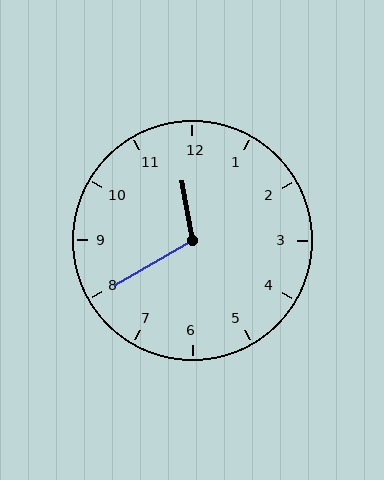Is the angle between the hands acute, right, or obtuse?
It is obtuse.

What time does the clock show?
11:40.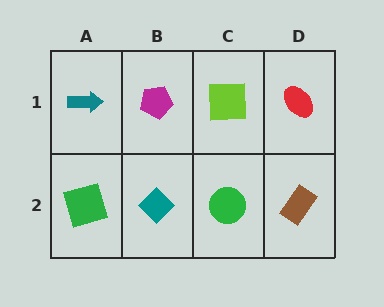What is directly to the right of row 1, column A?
A magenta pentagon.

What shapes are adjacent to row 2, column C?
A lime square (row 1, column C), a teal diamond (row 2, column B), a brown rectangle (row 2, column D).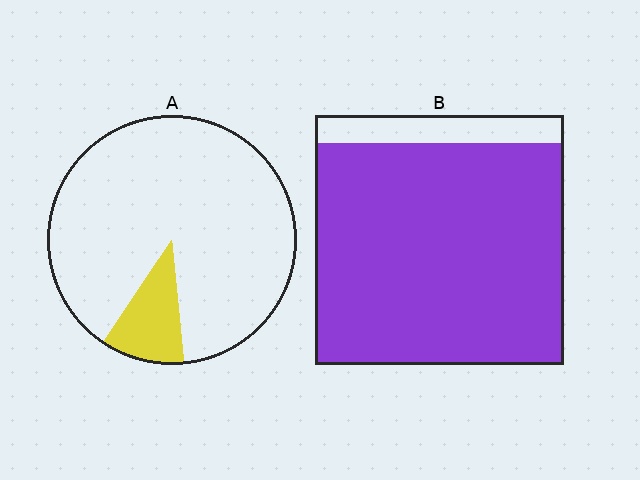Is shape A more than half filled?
No.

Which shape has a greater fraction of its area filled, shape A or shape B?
Shape B.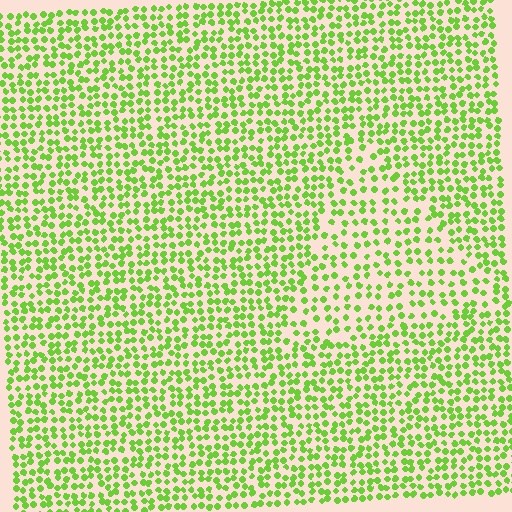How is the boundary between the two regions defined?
The boundary is defined by a change in element density (approximately 1.6x ratio). All elements are the same color, size, and shape.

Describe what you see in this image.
The image contains small lime elements arranged at two different densities. A triangle-shaped region is visible where the elements are less densely packed than the surrounding area.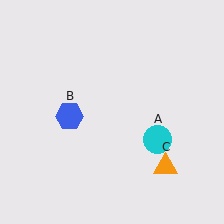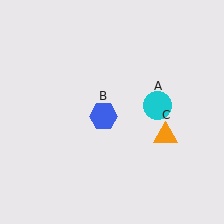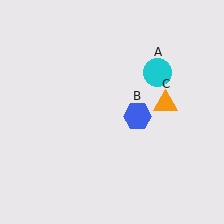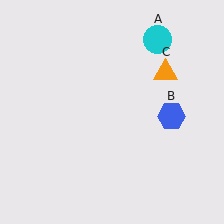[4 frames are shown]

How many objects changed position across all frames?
3 objects changed position: cyan circle (object A), blue hexagon (object B), orange triangle (object C).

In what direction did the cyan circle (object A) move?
The cyan circle (object A) moved up.